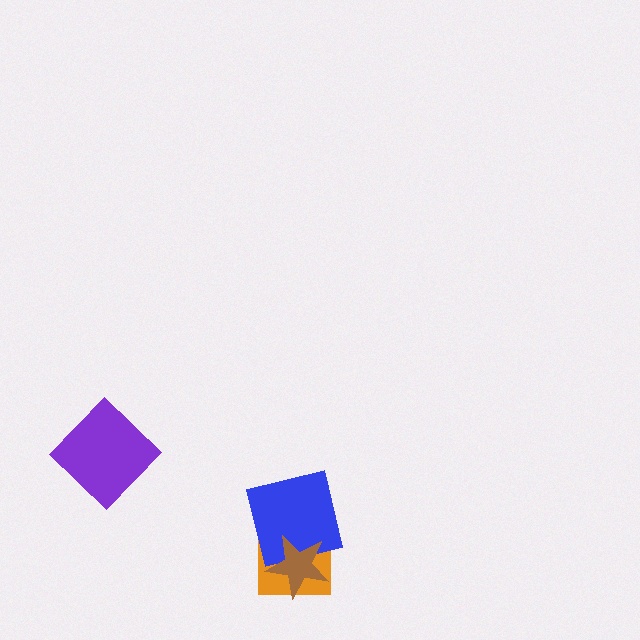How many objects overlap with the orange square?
2 objects overlap with the orange square.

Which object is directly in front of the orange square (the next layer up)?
The blue square is directly in front of the orange square.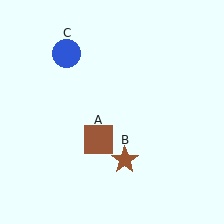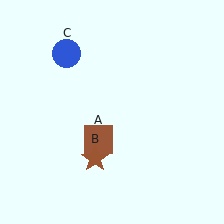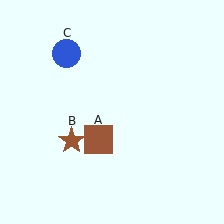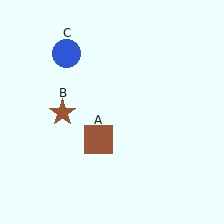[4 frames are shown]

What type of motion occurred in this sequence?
The brown star (object B) rotated clockwise around the center of the scene.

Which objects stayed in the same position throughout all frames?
Brown square (object A) and blue circle (object C) remained stationary.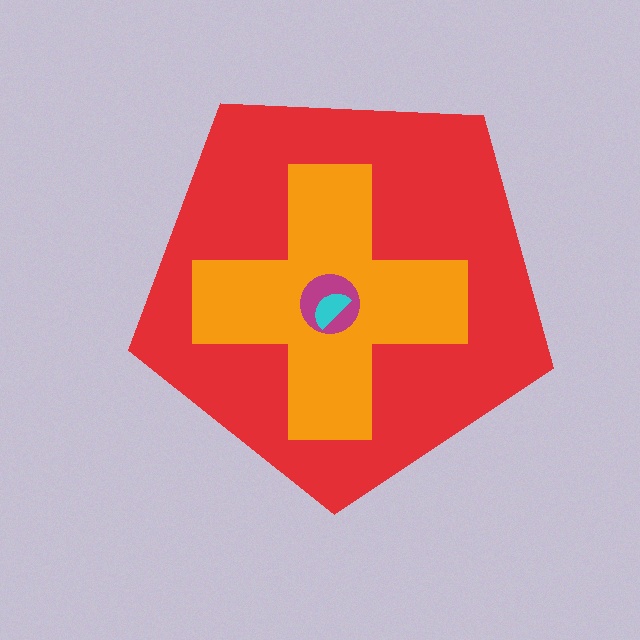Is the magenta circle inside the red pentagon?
Yes.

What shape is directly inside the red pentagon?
The orange cross.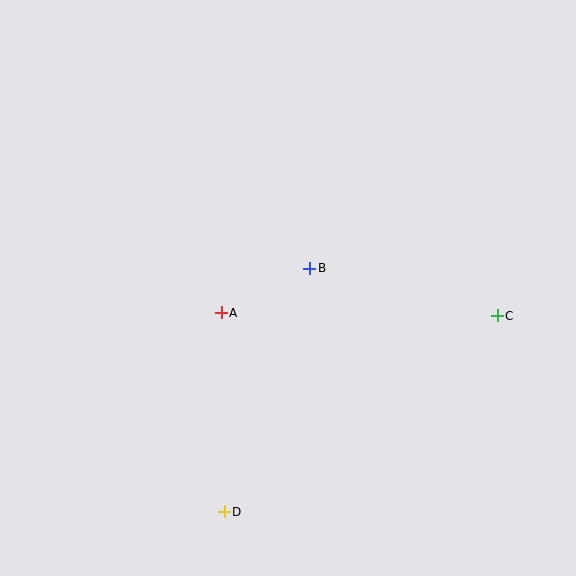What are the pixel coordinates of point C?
Point C is at (497, 316).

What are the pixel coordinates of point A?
Point A is at (221, 313).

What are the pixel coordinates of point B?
Point B is at (310, 268).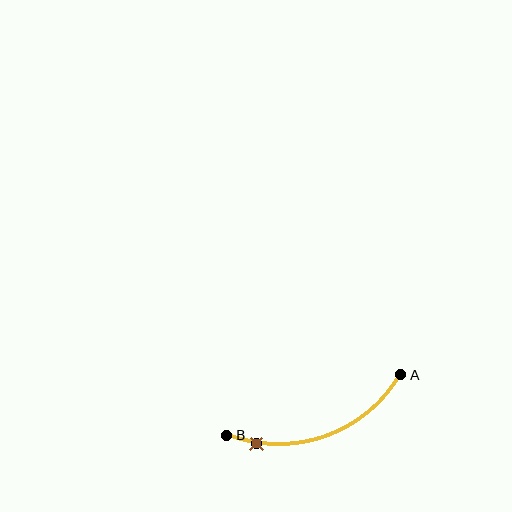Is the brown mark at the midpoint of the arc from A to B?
No. The brown mark lies on the arc but is closer to endpoint B. The arc midpoint would be at the point on the curve equidistant along the arc from both A and B.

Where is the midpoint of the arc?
The arc midpoint is the point on the curve farthest from the straight line joining A and B. It sits below that line.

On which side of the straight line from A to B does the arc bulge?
The arc bulges below the straight line connecting A and B.